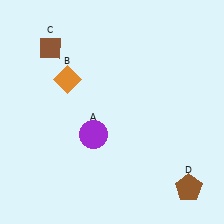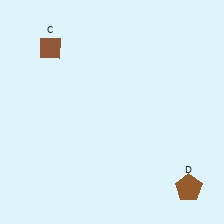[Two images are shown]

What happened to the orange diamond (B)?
The orange diamond (B) was removed in Image 2. It was in the top-left area of Image 1.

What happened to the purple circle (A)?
The purple circle (A) was removed in Image 2. It was in the bottom-left area of Image 1.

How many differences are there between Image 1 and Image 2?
There are 2 differences between the two images.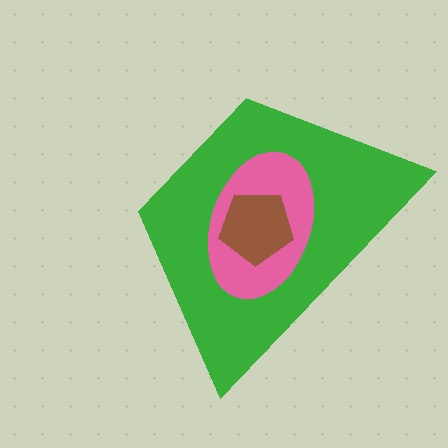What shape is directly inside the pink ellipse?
The brown pentagon.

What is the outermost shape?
The green trapezoid.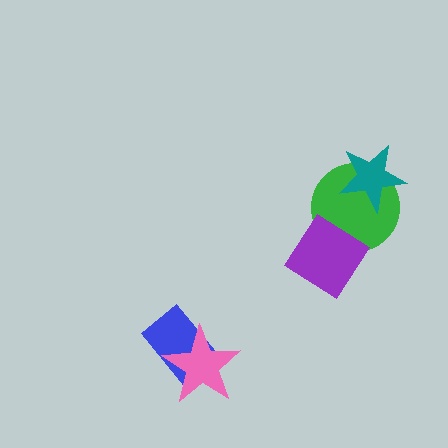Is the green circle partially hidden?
Yes, it is partially covered by another shape.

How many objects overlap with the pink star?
1 object overlaps with the pink star.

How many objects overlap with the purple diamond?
1 object overlaps with the purple diamond.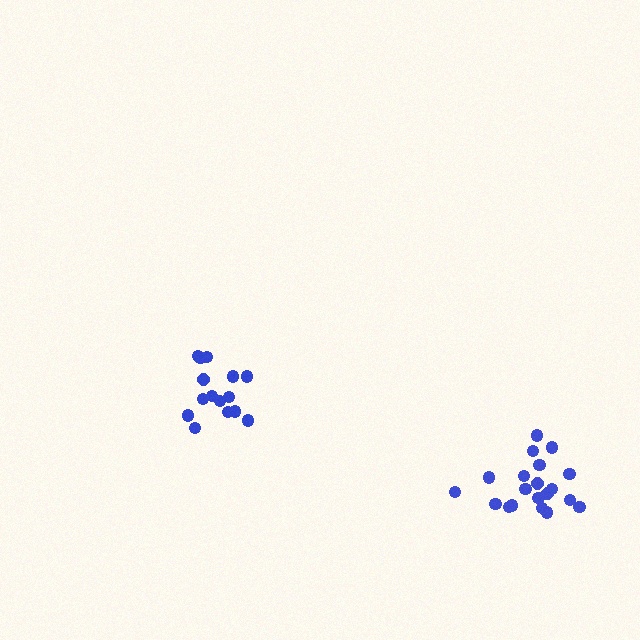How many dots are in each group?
Group 1: 15 dots, Group 2: 20 dots (35 total).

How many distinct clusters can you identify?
There are 2 distinct clusters.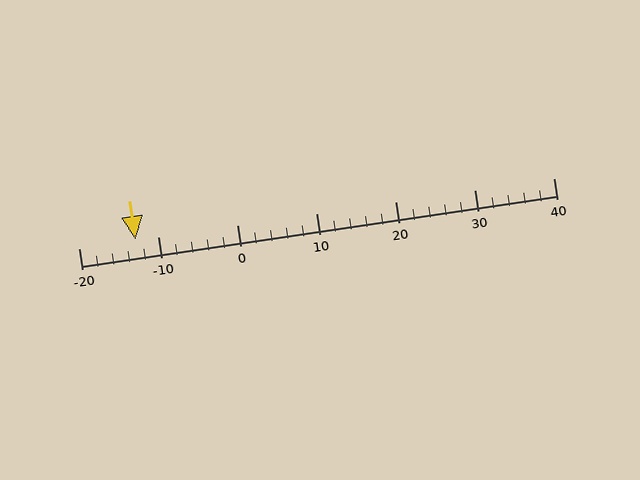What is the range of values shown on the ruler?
The ruler shows values from -20 to 40.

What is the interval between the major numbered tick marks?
The major tick marks are spaced 10 units apart.